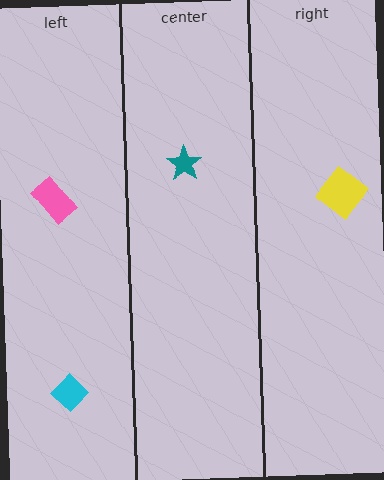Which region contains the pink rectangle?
The left region.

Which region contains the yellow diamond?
The right region.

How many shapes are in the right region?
1.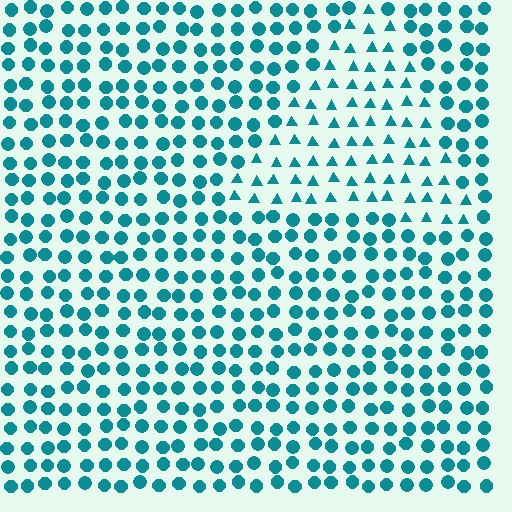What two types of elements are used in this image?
The image uses triangles inside the triangle region and circles outside it.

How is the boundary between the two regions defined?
The boundary is defined by a change in element shape: triangles inside vs. circles outside. All elements share the same color and spacing.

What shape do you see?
I see a triangle.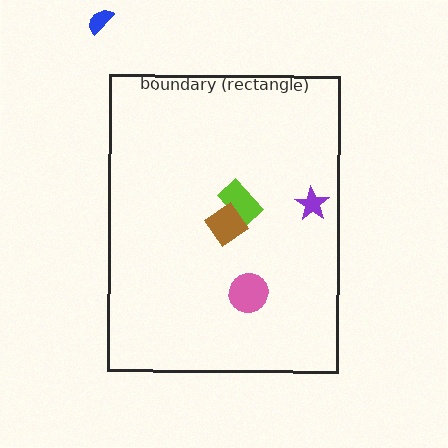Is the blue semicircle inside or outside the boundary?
Outside.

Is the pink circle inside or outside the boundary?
Inside.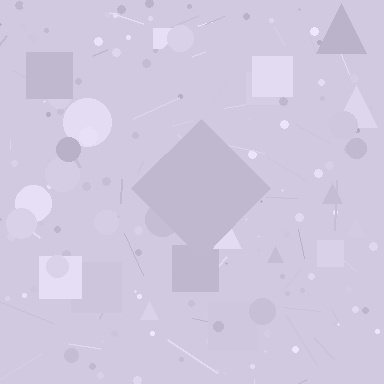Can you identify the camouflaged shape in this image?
The camouflaged shape is a diamond.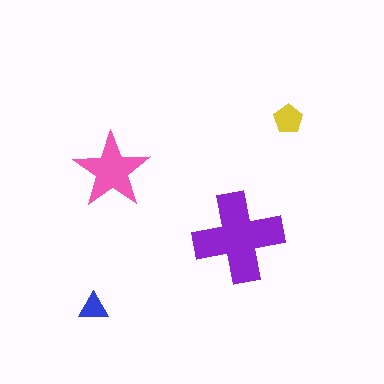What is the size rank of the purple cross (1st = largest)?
1st.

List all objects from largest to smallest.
The purple cross, the pink star, the yellow pentagon, the blue triangle.